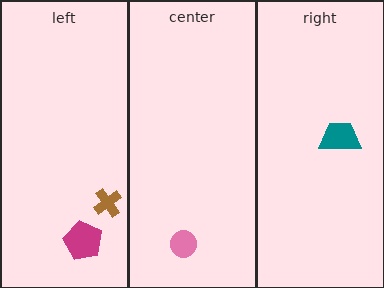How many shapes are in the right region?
1.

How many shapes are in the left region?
2.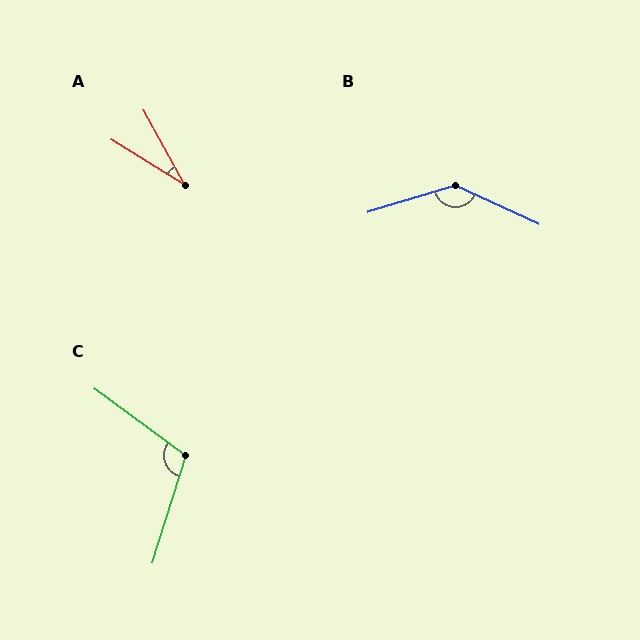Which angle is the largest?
B, at approximately 138 degrees.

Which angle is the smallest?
A, at approximately 29 degrees.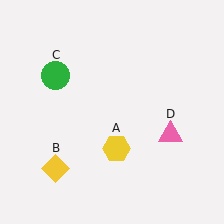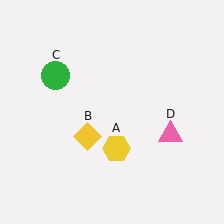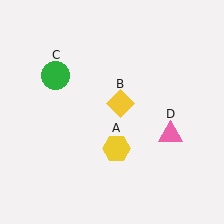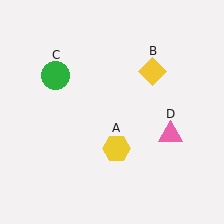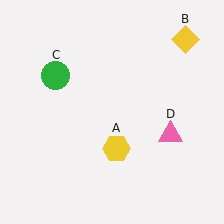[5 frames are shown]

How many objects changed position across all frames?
1 object changed position: yellow diamond (object B).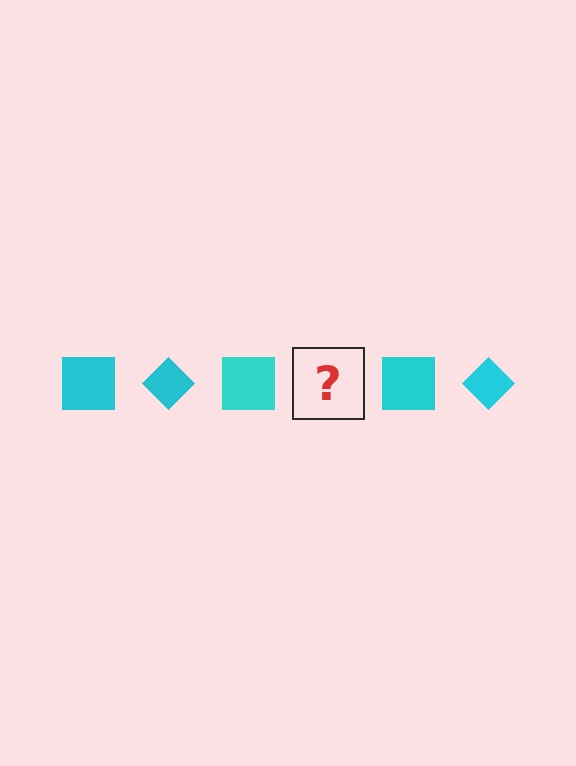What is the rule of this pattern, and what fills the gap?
The rule is that the pattern cycles through square, diamond shapes in cyan. The gap should be filled with a cyan diamond.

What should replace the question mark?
The question mark should be replaced with a cyan diamond.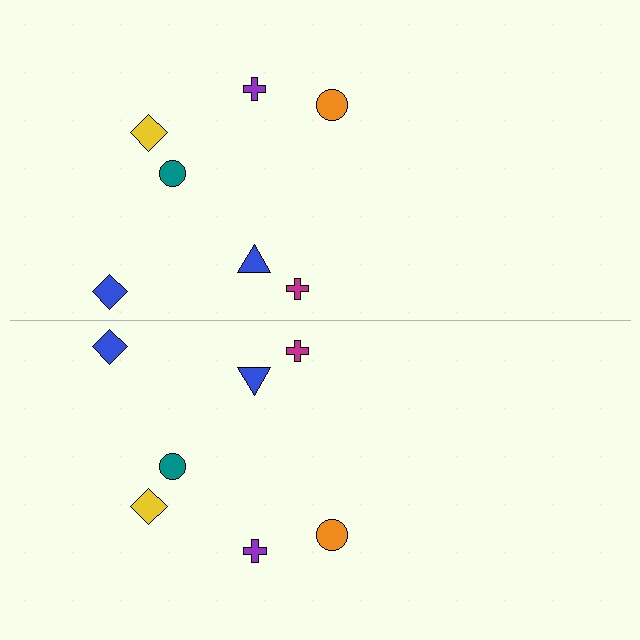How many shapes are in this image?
There are 14 shapes in this image.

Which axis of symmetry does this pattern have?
The pattern has a horizontal axis of symmetry running through the center of the image.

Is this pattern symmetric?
Yes, this pattern has bilateral (reflection) symmetry.